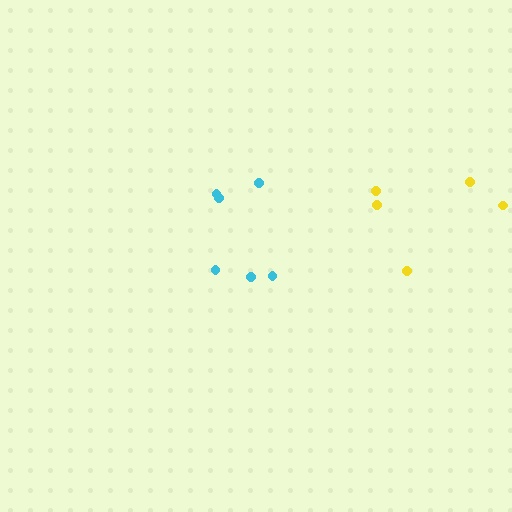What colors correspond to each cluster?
The clusters are colored: cyan, yellow.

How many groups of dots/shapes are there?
There are 2 groups.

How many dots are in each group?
Group 1: 6 dots, Group 2: 5 dots (11 total).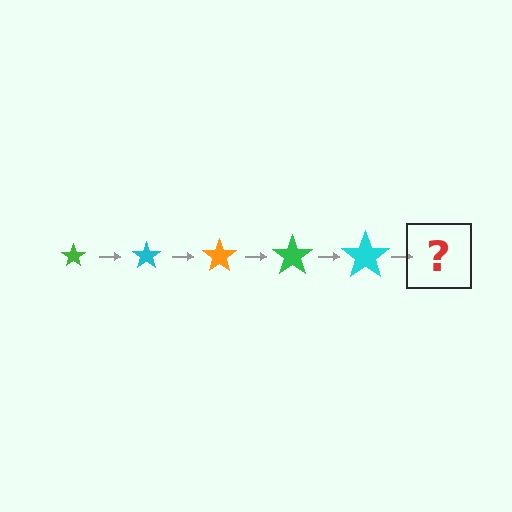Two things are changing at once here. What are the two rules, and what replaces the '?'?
The two rules are that the star grows larger each step and the color cycles through green, cyan, and orange. The '?' should be an orange star, larger than the previous one.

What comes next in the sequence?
The next element should be an orange star, larger than the previous one.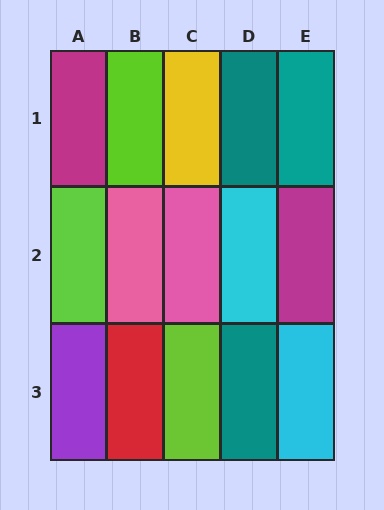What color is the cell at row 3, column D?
Teal.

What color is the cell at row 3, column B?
Red.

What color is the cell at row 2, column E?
Magenta.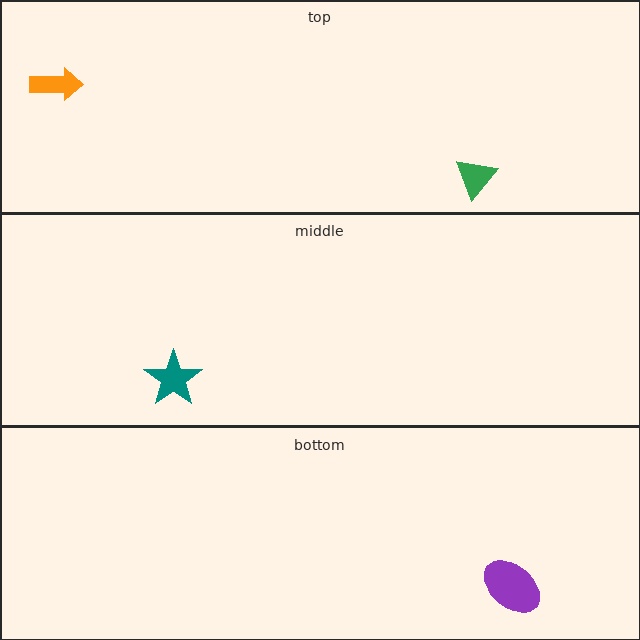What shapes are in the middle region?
The teal star.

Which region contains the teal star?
The middle region.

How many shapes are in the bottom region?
1.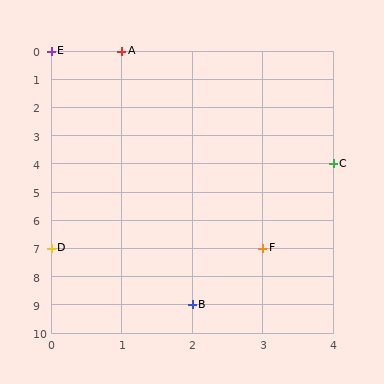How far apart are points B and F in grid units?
Points B and F are 1 column and 2 rows apart (about 2.2 grid units diagonally).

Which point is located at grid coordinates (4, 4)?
Point C is at (4, 4).